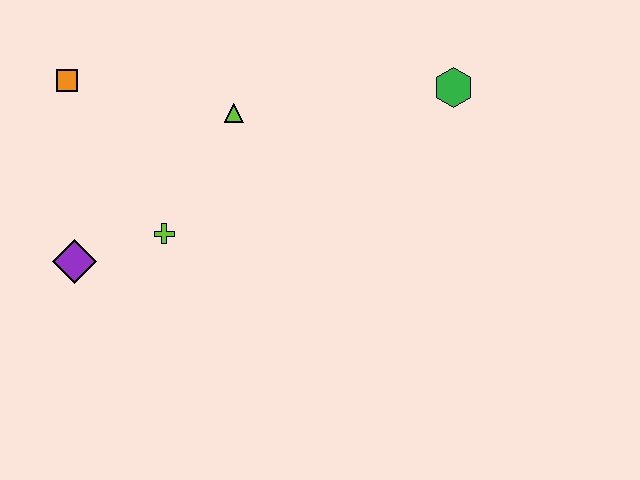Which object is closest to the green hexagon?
The lime triangle is closest to the green hexagon.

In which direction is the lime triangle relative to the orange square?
The lime triangle is to the right of the orange square.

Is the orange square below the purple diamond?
No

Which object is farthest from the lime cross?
The green hexagon is farthest from the lime cross.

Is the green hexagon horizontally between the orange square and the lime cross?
No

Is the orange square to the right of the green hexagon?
No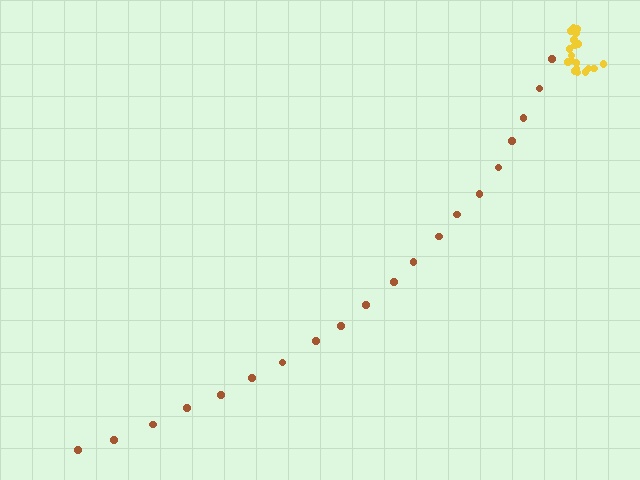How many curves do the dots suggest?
There are 2 distinct paths.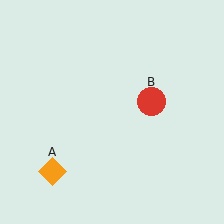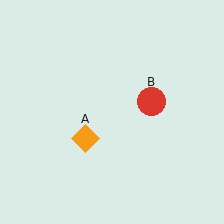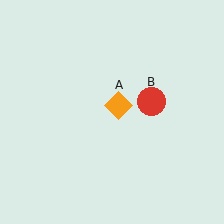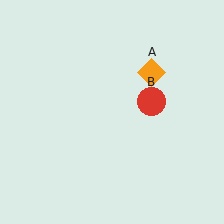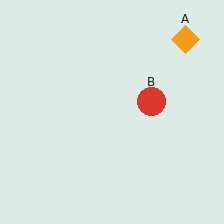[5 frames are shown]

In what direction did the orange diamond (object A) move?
The orange diamond (object A) moved up and to the right.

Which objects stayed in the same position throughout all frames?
Red circle (object B) remained stationary.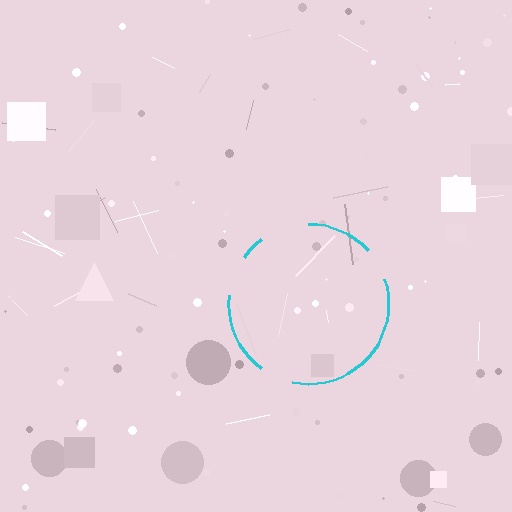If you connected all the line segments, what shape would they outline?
They would outline a circle.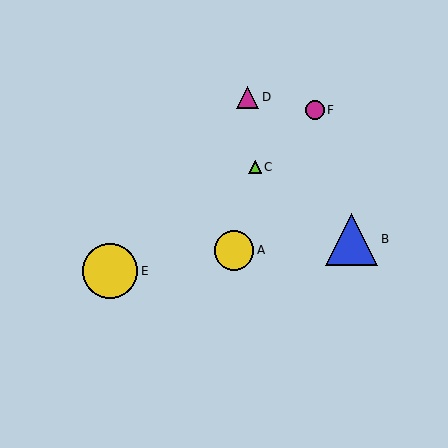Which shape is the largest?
The yellow circle (labeled E) is the largest.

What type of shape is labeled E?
Shape E is a yellow circle.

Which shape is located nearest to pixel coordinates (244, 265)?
The yellow circle (labeled A) at (234, 250) is nearest to that location.